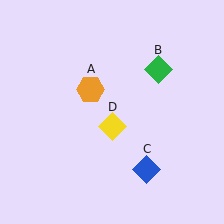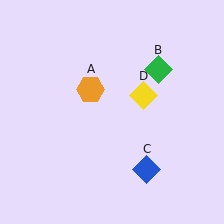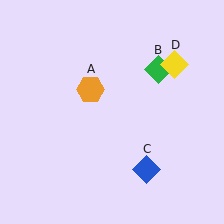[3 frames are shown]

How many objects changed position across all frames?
1 object changed position: yellow diamond (object D).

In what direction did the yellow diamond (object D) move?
The yellow diamond (object D) moved up and to the right.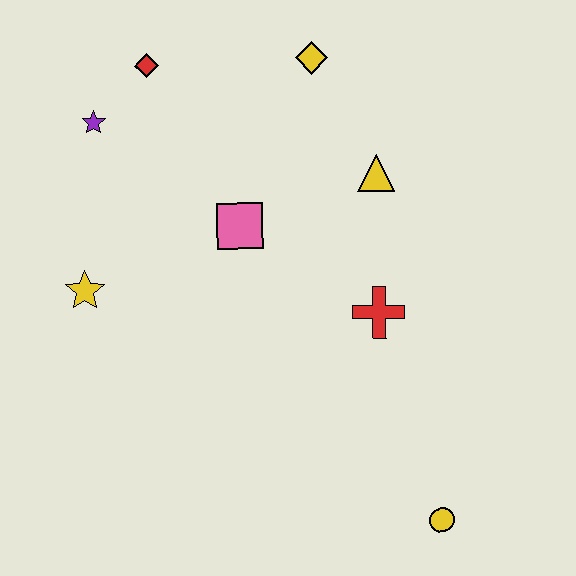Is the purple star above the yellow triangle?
Yes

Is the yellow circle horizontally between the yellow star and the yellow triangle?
No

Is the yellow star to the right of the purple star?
No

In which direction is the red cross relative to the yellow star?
The red cross is to the right of the yellow star.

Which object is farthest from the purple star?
The yellow circle is farthest from the purple star.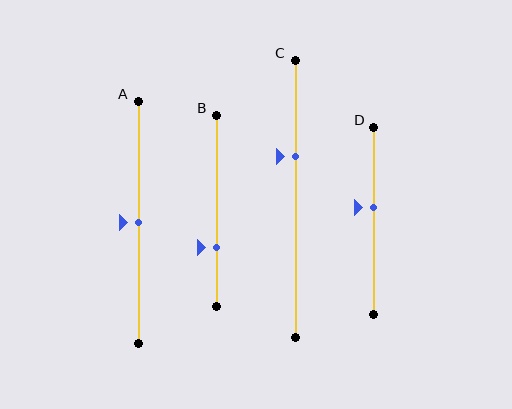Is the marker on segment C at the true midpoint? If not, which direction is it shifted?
No, the marker on segment C is shifted upward by about 15% of the segment length.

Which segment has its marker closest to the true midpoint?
Segment A has its marker closest to the true midpoint.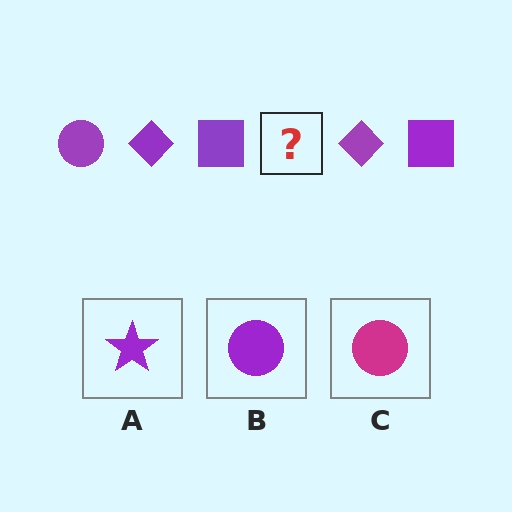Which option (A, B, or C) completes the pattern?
B.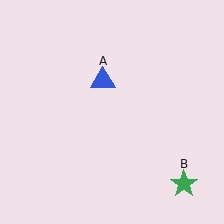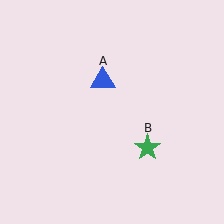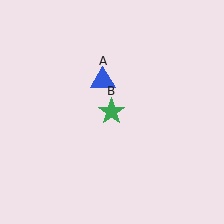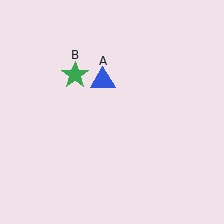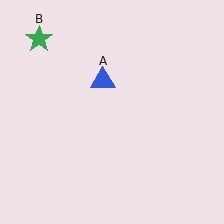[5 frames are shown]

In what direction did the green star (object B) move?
The green star (object B) moved up and to the left.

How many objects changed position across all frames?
1 object changed position: green star (object B).